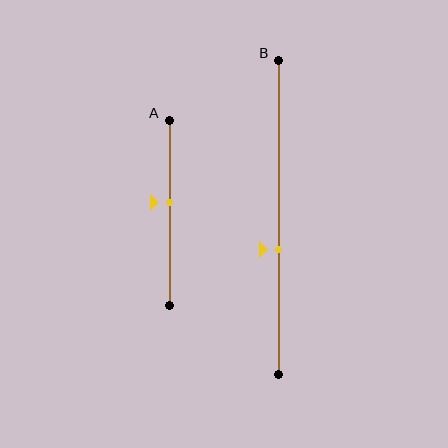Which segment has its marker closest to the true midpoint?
Segment A has its marker closest to the true midpoint.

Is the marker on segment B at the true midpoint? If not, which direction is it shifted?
No, the marker on segment B is shifted downward by about 10% of the segment length.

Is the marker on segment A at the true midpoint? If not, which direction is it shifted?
No, the marker on segment A is shifted upward by about 6% of the segment length.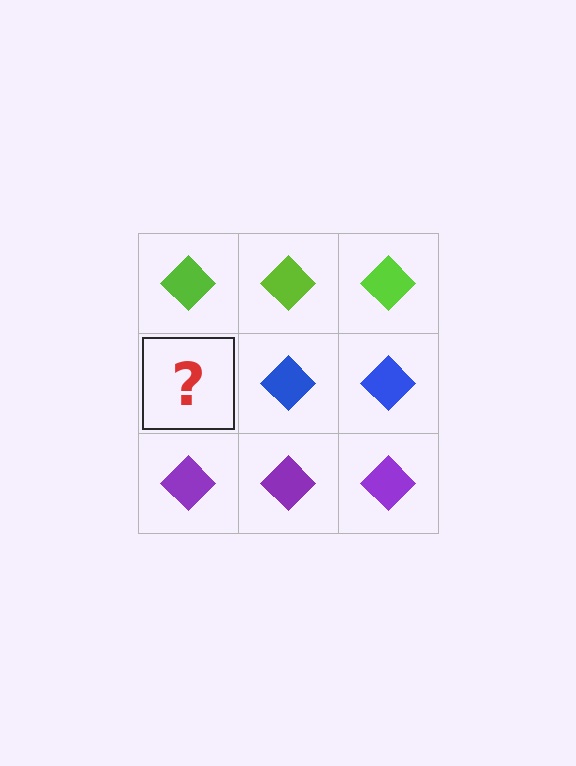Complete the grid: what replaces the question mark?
The question mark should be replaced with a blue diamond.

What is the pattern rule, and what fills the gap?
The rule is that each row has a consistent color. The gap should be filled with a blue diamond.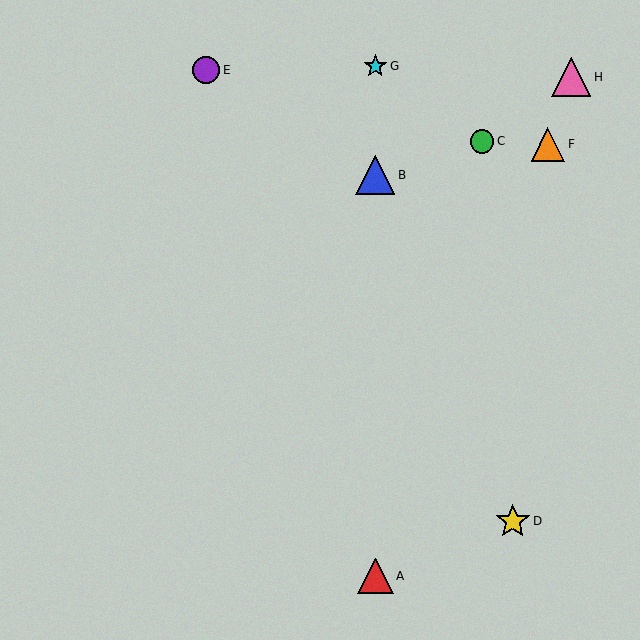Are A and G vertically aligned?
Yes, both are at x≈375.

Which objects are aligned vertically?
Objects A, B, G are aligned vertically.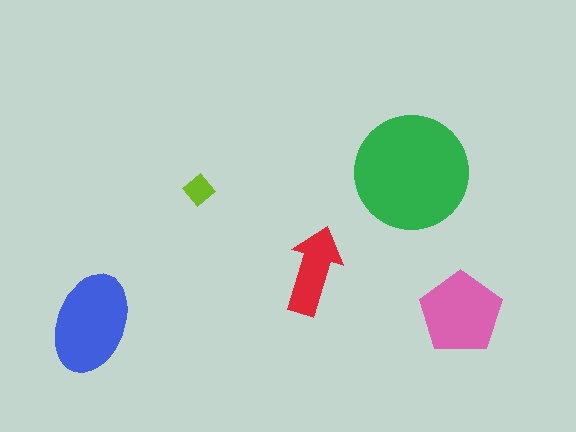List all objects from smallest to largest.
The lime diamond, the red arrow, the pink pentagon, the blue ellipse, the green circle.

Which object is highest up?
The green circle is topmost.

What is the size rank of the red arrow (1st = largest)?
4th.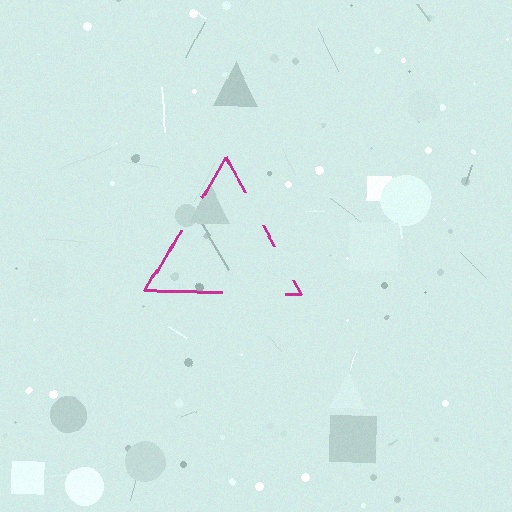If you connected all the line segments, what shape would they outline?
They would outline a triangle.